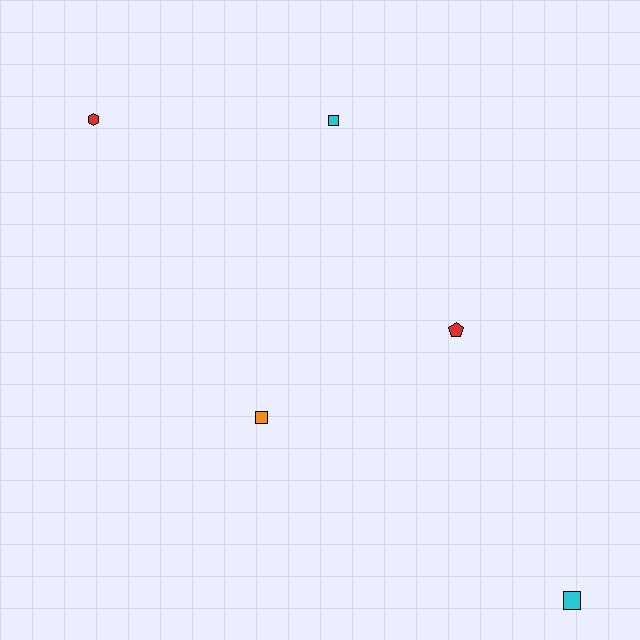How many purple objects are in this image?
There are no purple objects.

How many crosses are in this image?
There are no crosses.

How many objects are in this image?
There are 5 objects.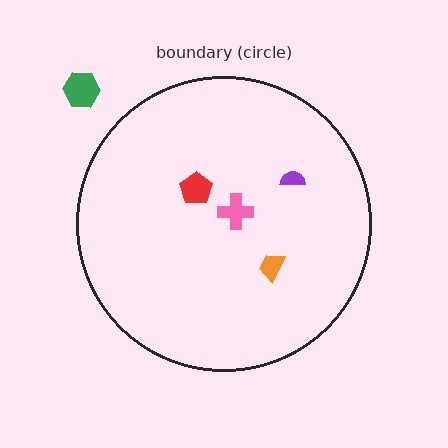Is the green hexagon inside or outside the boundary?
Outside.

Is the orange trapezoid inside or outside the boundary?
Inside.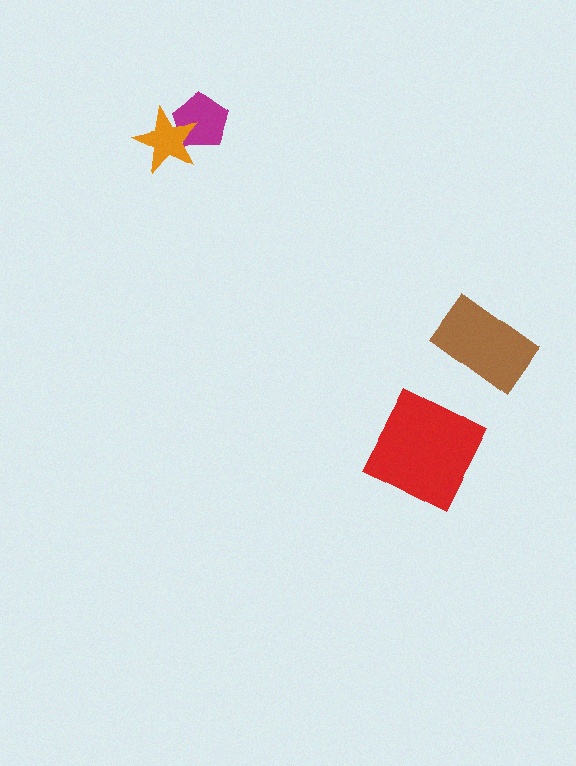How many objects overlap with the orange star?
1 object overlaps with the orange star.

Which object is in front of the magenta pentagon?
The orange star is in front of the magenta pentagon.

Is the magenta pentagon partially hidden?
Yes, it is partially covered by another shape.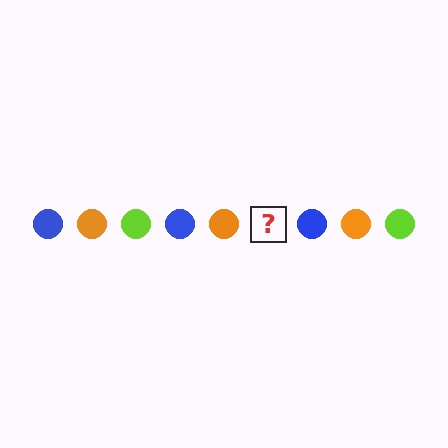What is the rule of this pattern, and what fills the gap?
The rule is that the pattern cycles through blue, orange, lime circles. The gap should be filled with a lime circle.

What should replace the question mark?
The question mark should be replaced with a lime circle.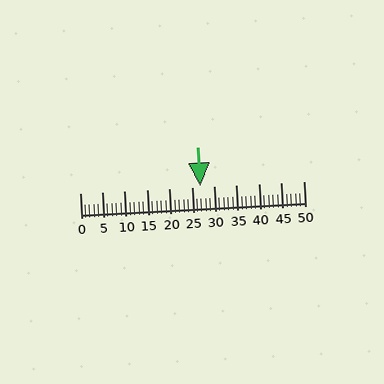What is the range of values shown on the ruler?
The ruler shows values from 0 to 50.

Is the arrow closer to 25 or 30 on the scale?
The arrow is closer to 25.